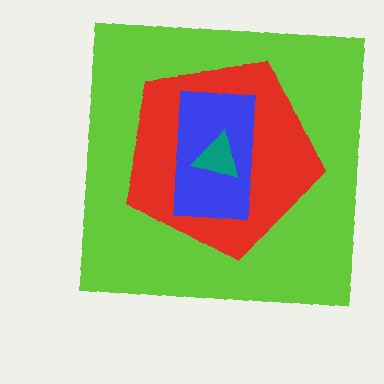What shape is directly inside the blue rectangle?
The teal triangle.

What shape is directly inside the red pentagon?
The blue rectangle.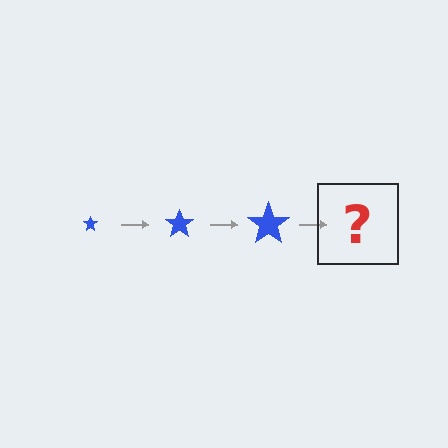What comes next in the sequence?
The next element should be a blue star, larger than the previous one.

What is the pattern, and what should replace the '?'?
The pattern is that the star gets progressively larger each step. The '?' should be a blue star, larger than the previous one.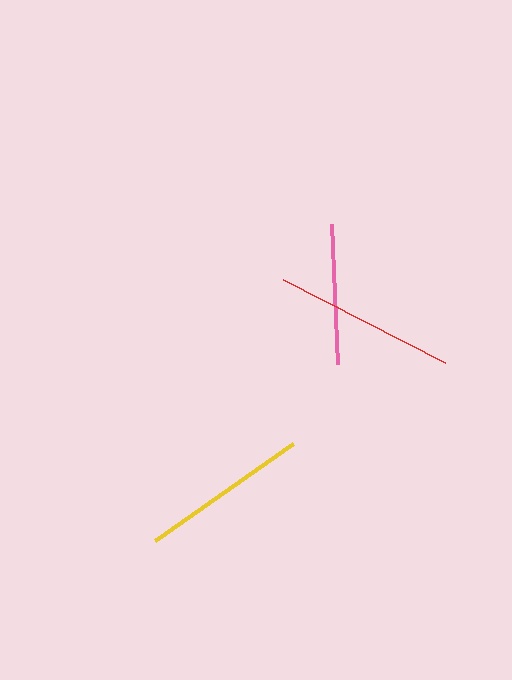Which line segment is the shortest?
The pink line is the shortest at approximately 140 pixels.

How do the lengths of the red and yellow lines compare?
The red and yellow lines are approximately the same length.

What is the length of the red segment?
The red segment is approximately 182 pixels long.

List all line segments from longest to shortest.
From longest to shortest: red, yellow, pink.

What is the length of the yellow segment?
The yellow segment is approximately 169 pixels long.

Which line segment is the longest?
The red line is the longest at approximately 182 pixels.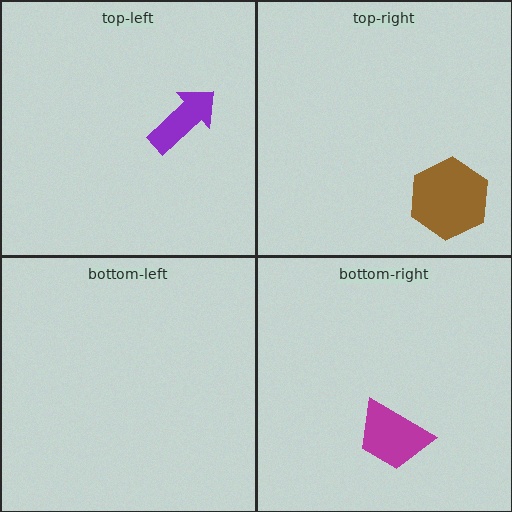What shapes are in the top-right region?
The brown hexagon.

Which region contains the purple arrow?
The top-left region.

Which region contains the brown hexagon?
The top-right region.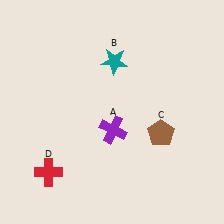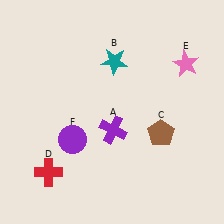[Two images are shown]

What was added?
A pink star (E), a purple circle (F) were added in Image 2.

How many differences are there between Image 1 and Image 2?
There are 2 differences between the two images.